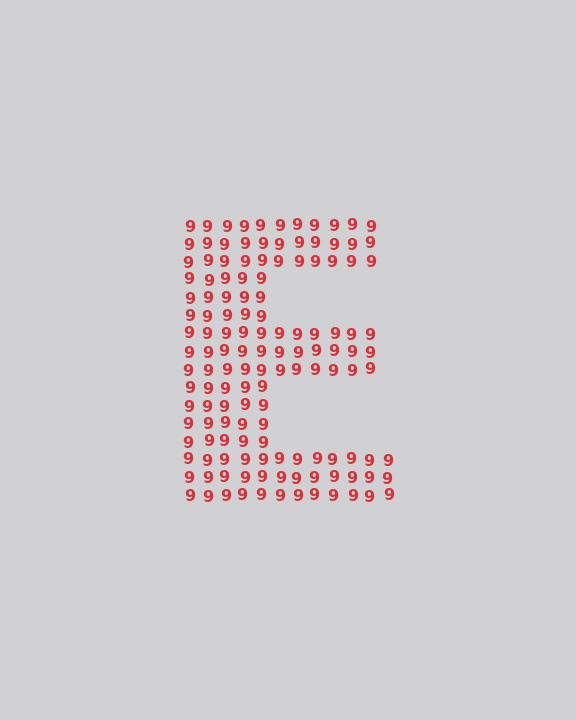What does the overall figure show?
The overall figure shows the letter E.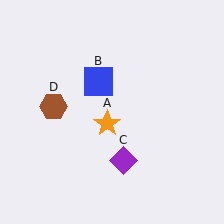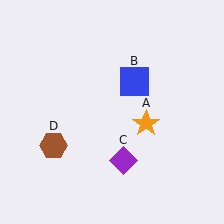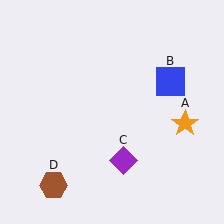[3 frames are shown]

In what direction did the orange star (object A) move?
The orange star (object A) moved right.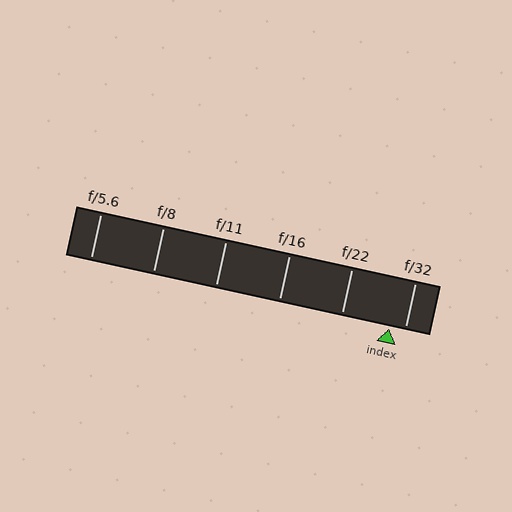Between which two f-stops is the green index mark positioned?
The index mark is between f/22 and f/32.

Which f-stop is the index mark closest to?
The index mark is closest to f/32.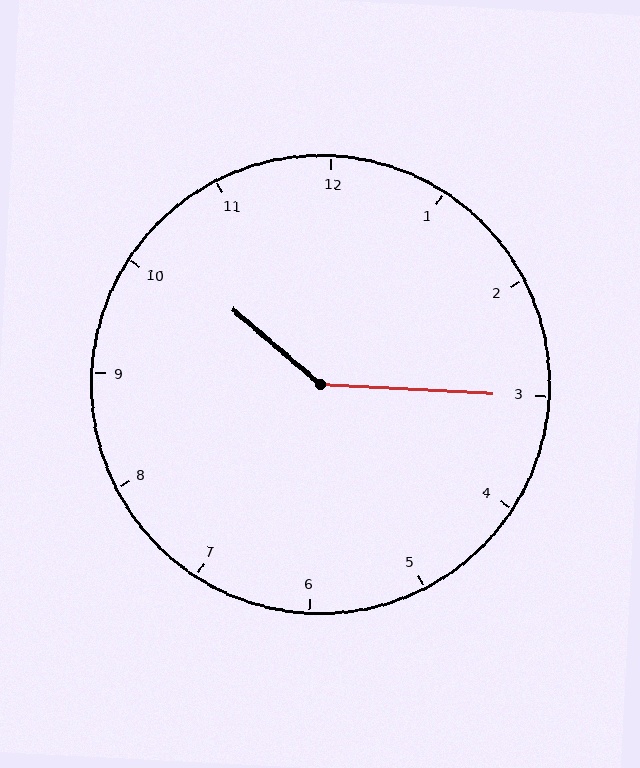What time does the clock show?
10:15.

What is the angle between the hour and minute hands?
Approximately 142 degrees.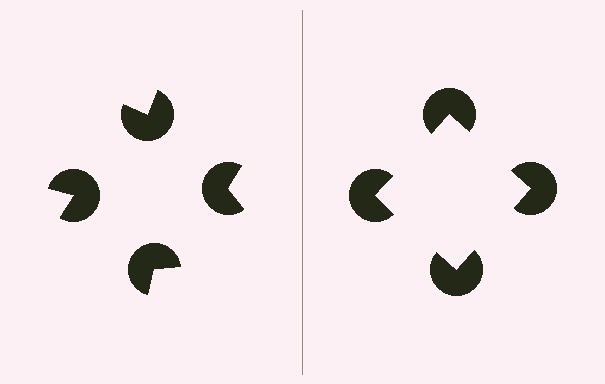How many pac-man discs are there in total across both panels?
8 — 4 on each side.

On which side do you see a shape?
An illusory square appears on the right side. On the left side the wedge cuts are rotated, so no coherent shape forms.